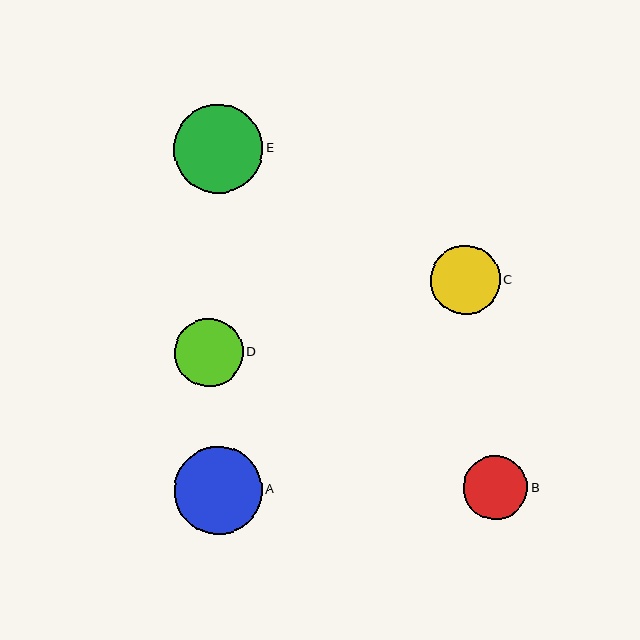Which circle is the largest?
Circle E is the largest with a size of approximately 89 pixels.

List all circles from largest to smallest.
From largest to smallest: E, A, C, D, B.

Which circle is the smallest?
Circle B is the smallest with a size of approximately 64 pixels.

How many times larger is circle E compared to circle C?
Circle E is approximately 1.3 times the size of circle C.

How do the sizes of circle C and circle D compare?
Circle C and circle D are approximately the same size.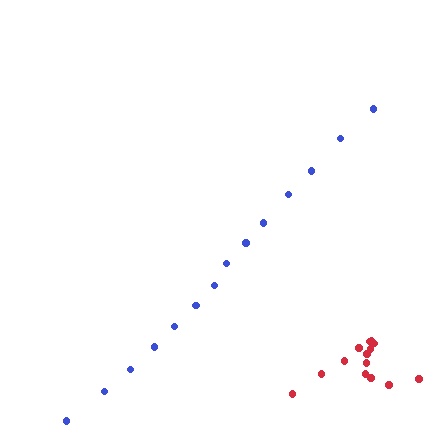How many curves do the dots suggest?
There are 2 distinct paths.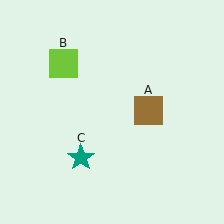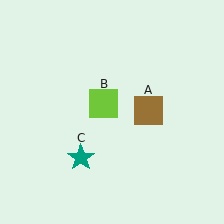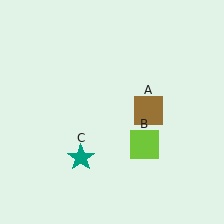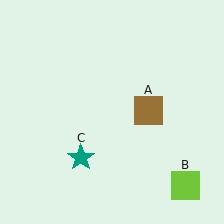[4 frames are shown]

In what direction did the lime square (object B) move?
The lime square (object B) moved down and to the right.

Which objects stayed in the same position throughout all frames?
Brown square (object A) and teal star (object C) remained stationary.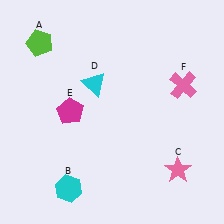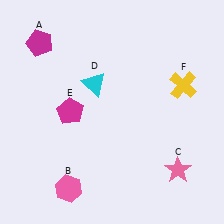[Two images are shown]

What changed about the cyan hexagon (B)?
In Image 1, B is cyan. In Image 2, it changed to pink.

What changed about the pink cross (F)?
In Image 1, F is pink. In Image 2, it changed to yellow.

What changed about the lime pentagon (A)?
In Image 1, A is lime. In Image 2, it changed to magenta.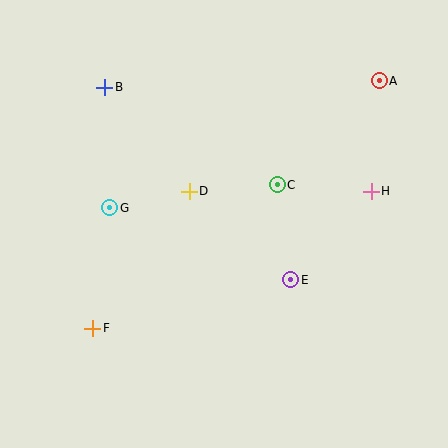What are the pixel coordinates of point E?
Point E is at (291, 280).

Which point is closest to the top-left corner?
Point B is closest to the top-left corner.